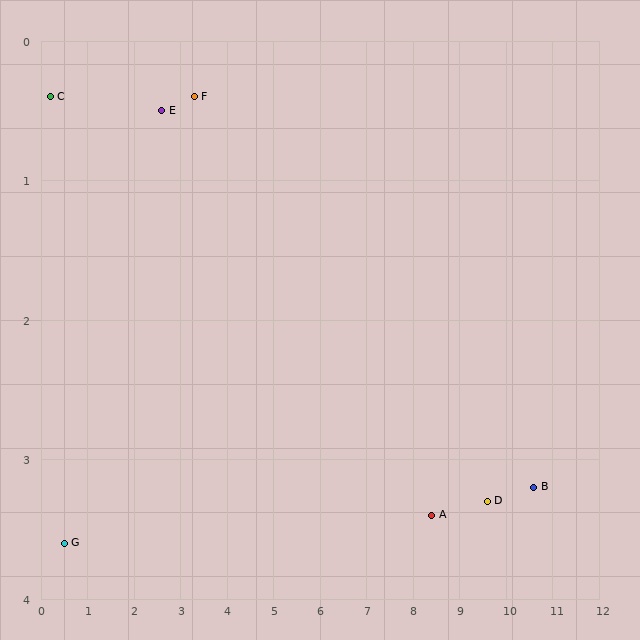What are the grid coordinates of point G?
Point G is at approximately (0.5, 3.6).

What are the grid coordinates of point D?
Point D is at approximately (9.6, 3.3).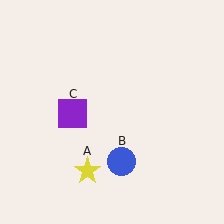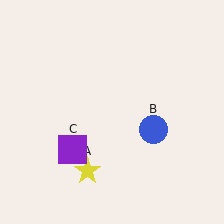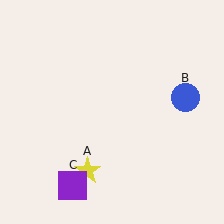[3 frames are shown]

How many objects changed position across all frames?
2 objects changed position: blue circle (object B), purple square (object C).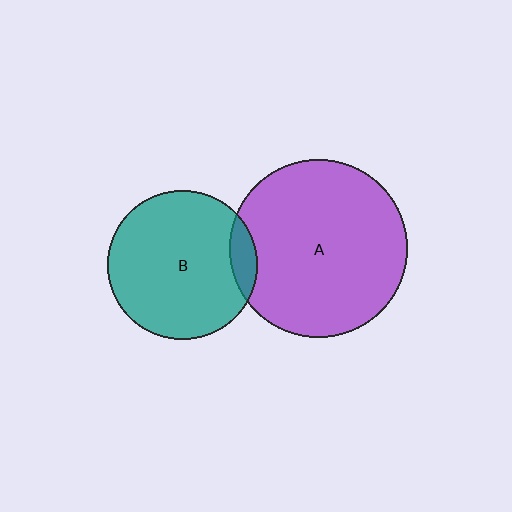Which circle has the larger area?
Circle A (purple).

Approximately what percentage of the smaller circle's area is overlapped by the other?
Approximately 10%.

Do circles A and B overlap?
Yes.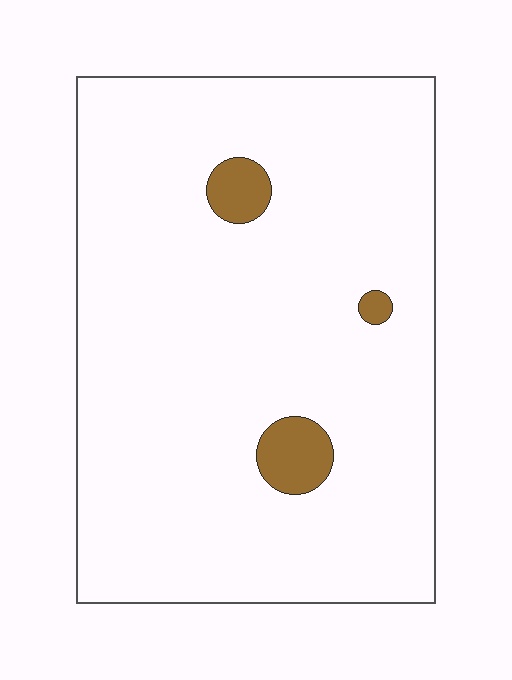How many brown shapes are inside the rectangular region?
3.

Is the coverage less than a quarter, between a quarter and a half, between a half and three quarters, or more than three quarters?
Less than a quarter.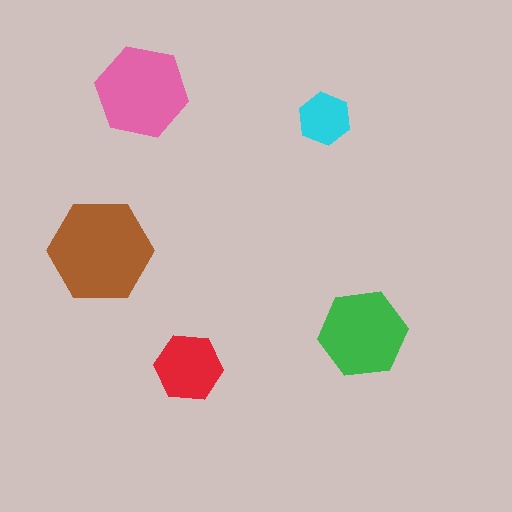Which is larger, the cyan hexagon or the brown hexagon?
The brown one.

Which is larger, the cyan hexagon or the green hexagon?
The green one.